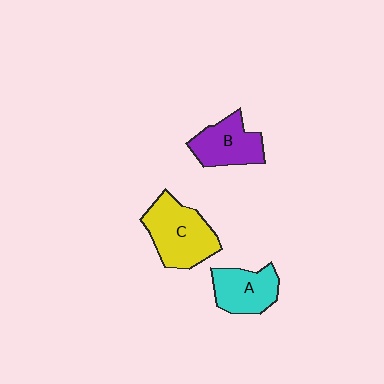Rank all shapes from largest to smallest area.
From largest to smallest: C (yellow), B (purple), A (cyan).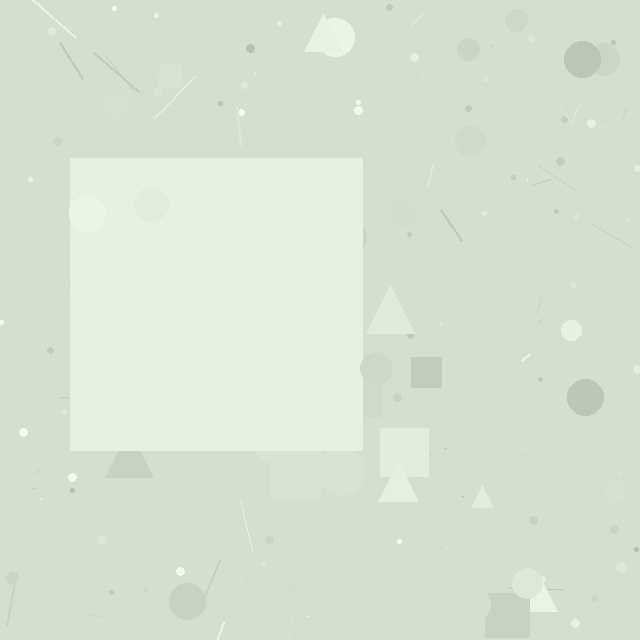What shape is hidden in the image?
A square is hidden in the image.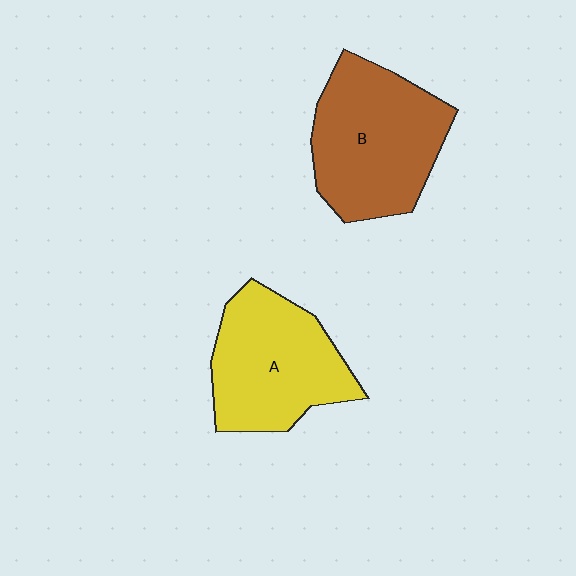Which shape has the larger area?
Shape B (brown).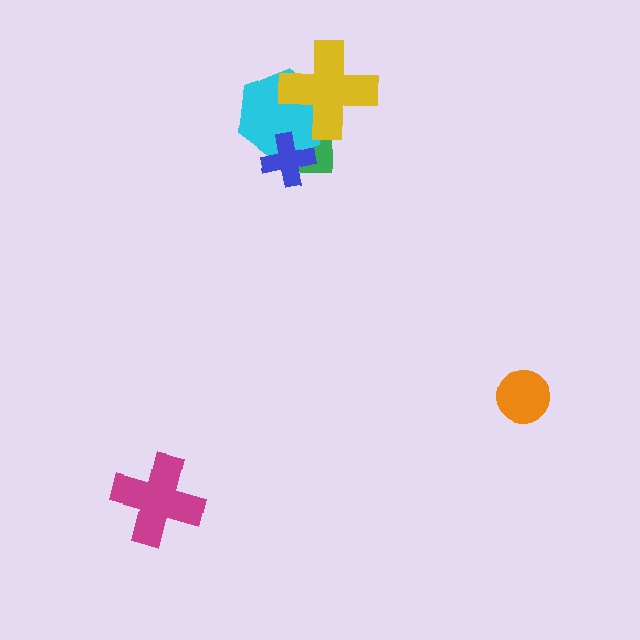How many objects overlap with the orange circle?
0 objects overlap with the orange circle.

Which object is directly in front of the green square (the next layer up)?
The cyan hexagon is directly in front of the green square.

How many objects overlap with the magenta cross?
0 objects overlap with the magenta cross.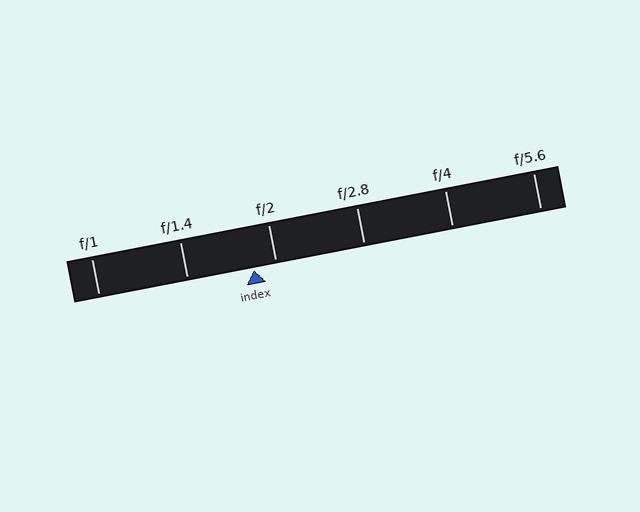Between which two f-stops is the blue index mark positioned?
The index mark is between f/1.4 and f/2.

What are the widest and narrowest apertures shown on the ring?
The widest aperture shown is f/1 and the narrowest is f/5.6.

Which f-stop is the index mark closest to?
The index mark is closest to f/2.